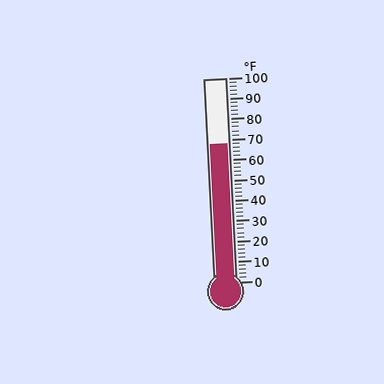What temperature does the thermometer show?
The thermometer shows approximately 68°F.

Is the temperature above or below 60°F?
The temperature is above 60°F.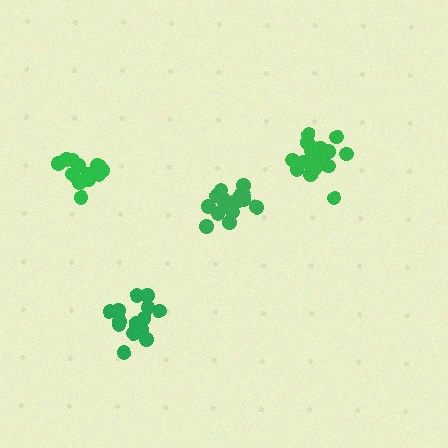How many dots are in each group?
Group 1: 18 dots, Group 2: 17 dots, Group 3: 16 dots, Group 4: 14 dots (65 total).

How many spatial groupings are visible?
There are 4 spatial groupings.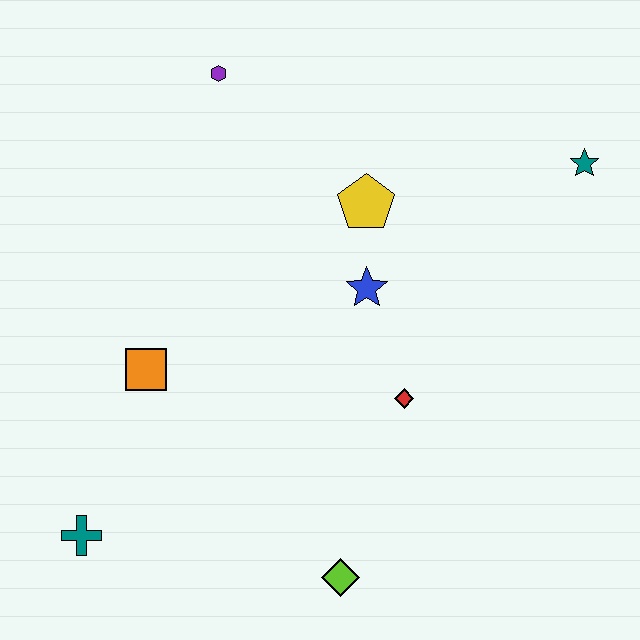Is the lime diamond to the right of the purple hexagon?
Yes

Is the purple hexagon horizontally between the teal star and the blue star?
No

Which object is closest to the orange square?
The teal cross is closest to the orange square.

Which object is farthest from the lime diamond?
The purple hexagon is farthest from the lime diamond.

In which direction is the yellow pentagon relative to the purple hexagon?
The yellow pentagon is to the right of the purple hexagon.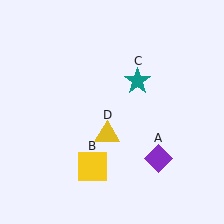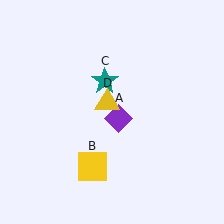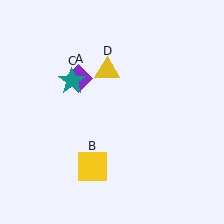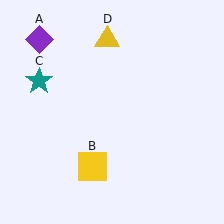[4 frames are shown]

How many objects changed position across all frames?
3 objects changed position: purple diamond (object A), teal star (object C), yellow triangle (object D).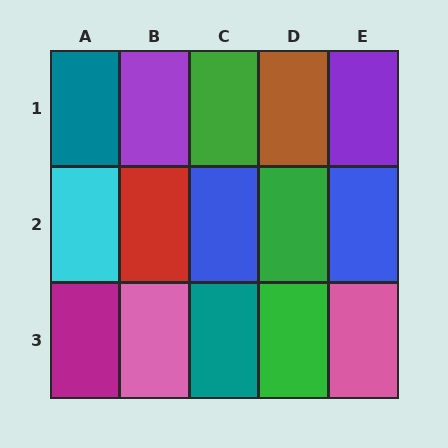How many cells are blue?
2 cells are blue.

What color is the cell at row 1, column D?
Brown.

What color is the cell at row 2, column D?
Green.